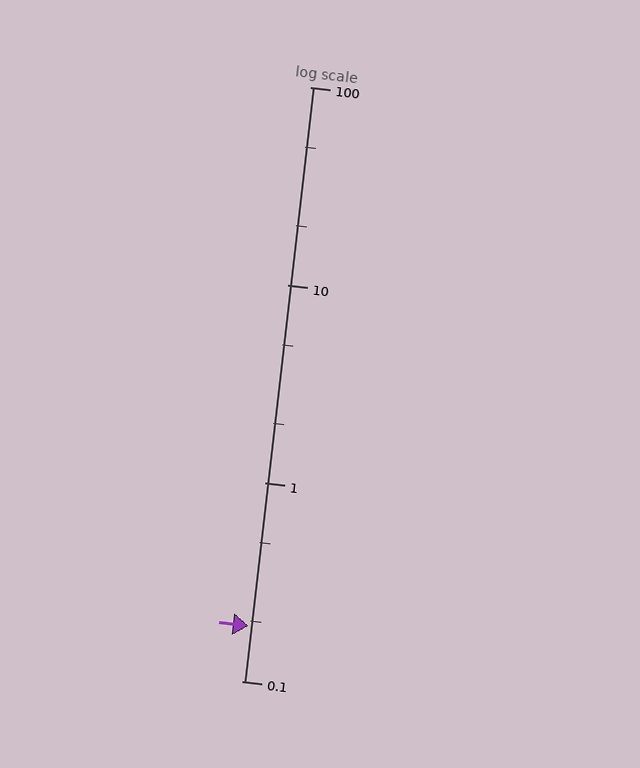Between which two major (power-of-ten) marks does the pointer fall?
The pointer is between 0.1 and 1.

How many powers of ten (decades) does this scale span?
The scale spans 3 decades, from 0.1 to 100.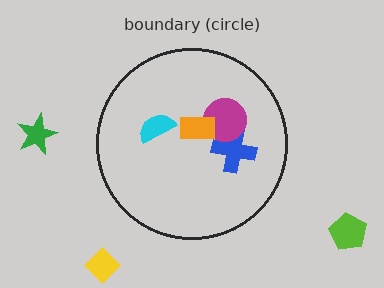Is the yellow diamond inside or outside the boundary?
Outside.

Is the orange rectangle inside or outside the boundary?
Inside.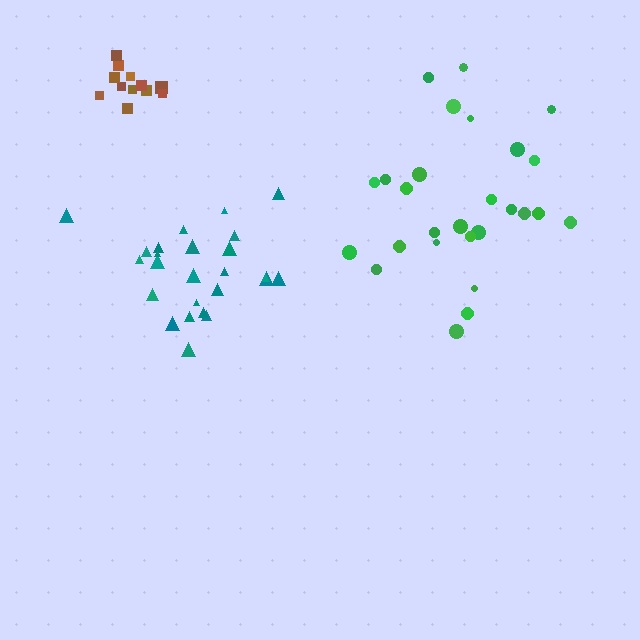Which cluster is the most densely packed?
Brown.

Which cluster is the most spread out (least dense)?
Green.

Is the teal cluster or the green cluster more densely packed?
Teal.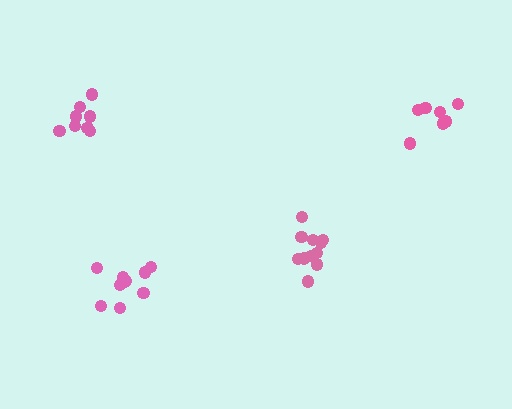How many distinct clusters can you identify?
There are 4 distinct clusters.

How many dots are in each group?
Group 1: 7 dots, Group 2: 10 dots, Group 3: 8 dots, Group 4: 11 dots (36 total).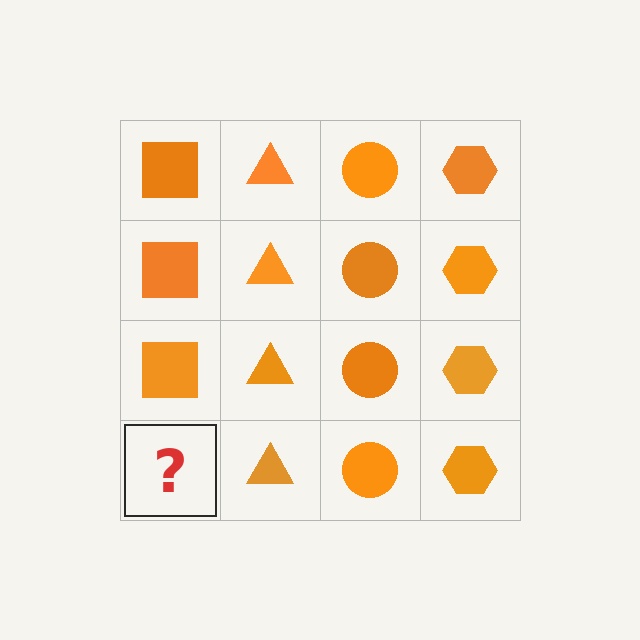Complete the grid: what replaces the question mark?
The question mark should be replaced with an orange square.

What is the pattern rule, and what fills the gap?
The rule is that each column has a consistent shape. The gap should be filled with an orange square.